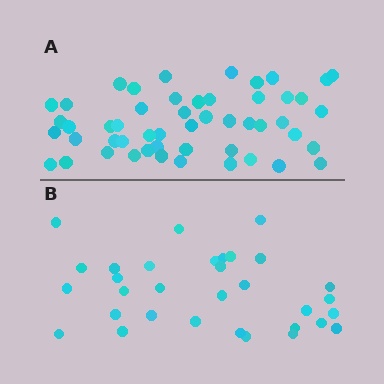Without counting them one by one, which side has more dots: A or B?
Region A (the top region) has more dots.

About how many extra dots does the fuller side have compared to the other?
Region A has approximately 20 more dots than region B.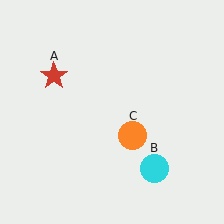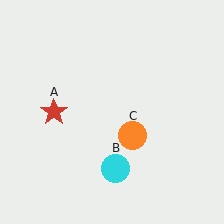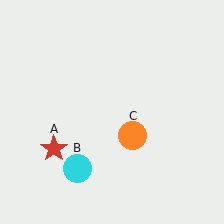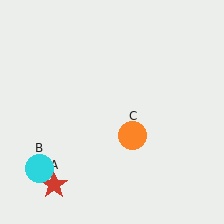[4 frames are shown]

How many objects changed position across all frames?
2 objects changed position: red star (object A), cyan circle (object B).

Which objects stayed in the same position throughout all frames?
Orange circle (object C) remained stationary.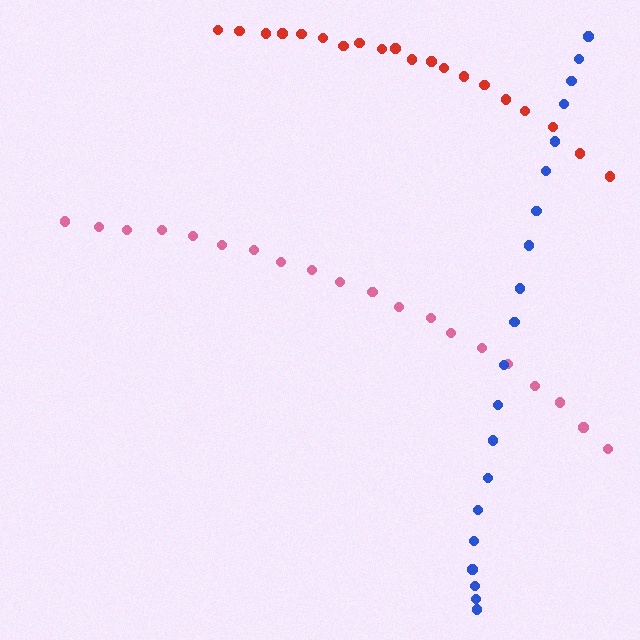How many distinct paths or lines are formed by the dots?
There are 3 distinct paths.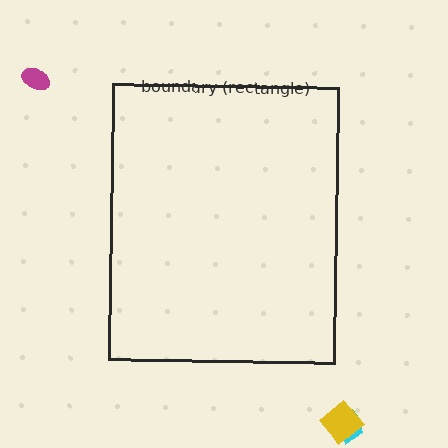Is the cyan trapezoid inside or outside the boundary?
Outside.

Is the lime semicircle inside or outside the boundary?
Outside.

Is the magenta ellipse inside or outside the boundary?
Outside.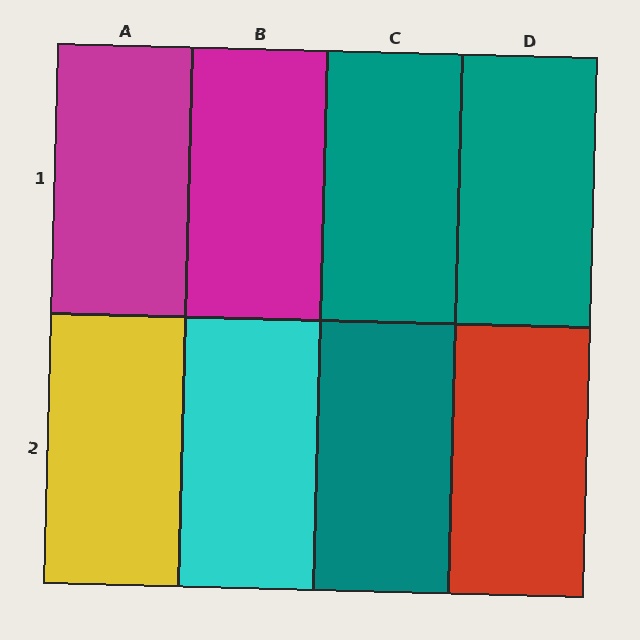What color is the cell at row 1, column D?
Teal.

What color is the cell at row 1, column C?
Teal.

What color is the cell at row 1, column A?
Magenta.